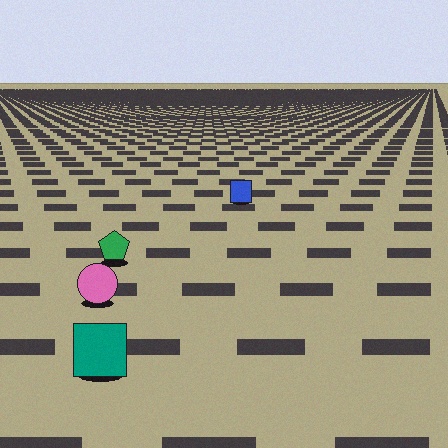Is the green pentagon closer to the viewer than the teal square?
No. The teal square is closer — you can tell from the texture gradient: the ground texture is coarser near it.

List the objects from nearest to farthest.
From nearest to farthest: the teal square, the pink circle, the green pentagon, the blue square.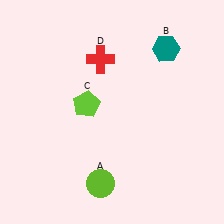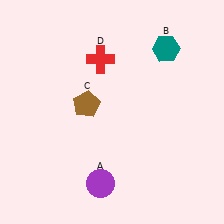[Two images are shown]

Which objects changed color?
A changed from lime to purple. C changed from lime to brown.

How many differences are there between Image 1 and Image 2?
There are 2 differences between the two images.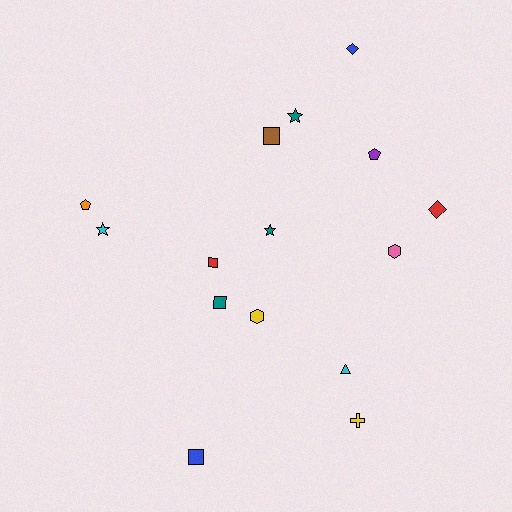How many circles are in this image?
There are no circles.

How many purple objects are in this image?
There is 1 purple object.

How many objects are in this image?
There are 15 objects.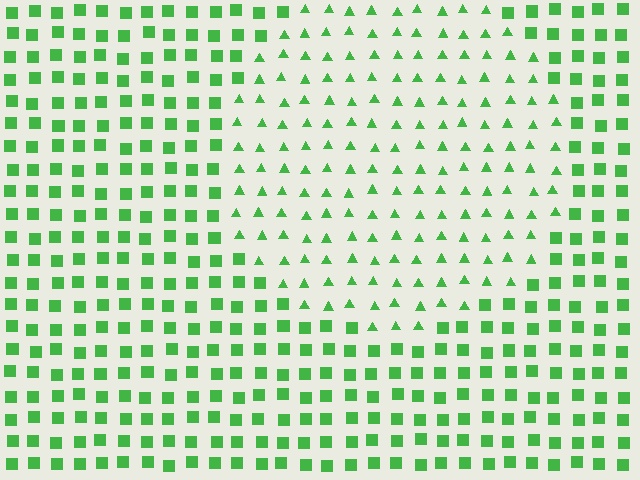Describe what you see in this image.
The image is filled with small green elements arranged in a uniform grid. A circle-shaped region contains triangles, while the surrounding area contains squares. The boundary is defined purely by the change in element shape.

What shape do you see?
I see a circle.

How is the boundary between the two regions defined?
The boundary is defined by a change in element shape: triangles inside vs. squares outside. All elements share the same color and spacing.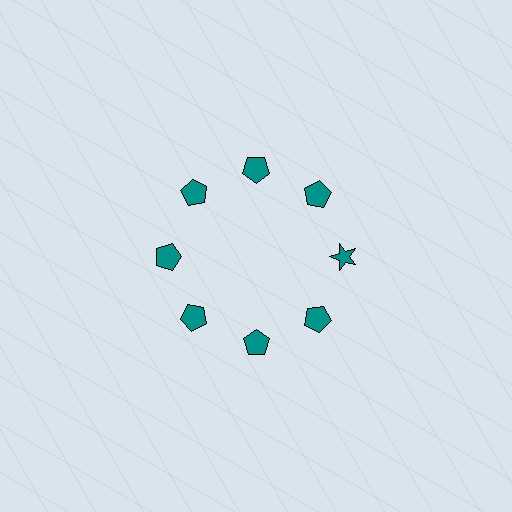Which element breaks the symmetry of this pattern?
The teal star at roughly the 3 o'clock position breaks the symmetry. All other shapes are teal pentagons.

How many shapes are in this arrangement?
There are 8 shapes arranged in a ring pattern.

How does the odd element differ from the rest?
It has a different shape: star instead of pentagon.